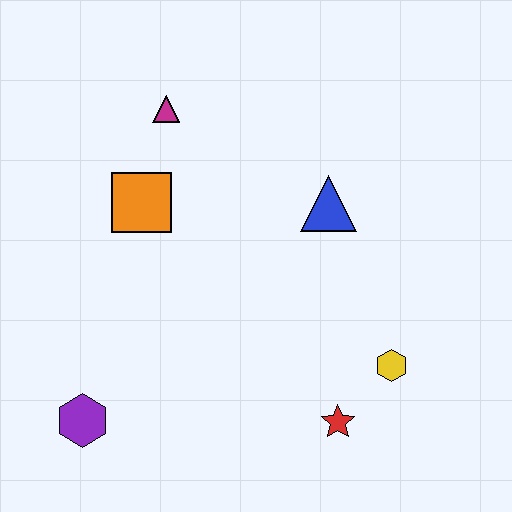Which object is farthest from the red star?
The magenta triangle is farthest from the red star.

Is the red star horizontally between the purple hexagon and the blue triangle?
No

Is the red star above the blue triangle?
No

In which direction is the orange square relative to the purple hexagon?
The orange square is above the purple hexagon.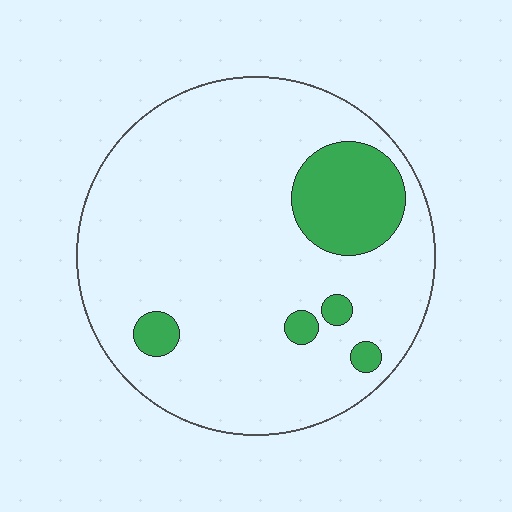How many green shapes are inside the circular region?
5.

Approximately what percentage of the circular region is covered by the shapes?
Approximately 15%.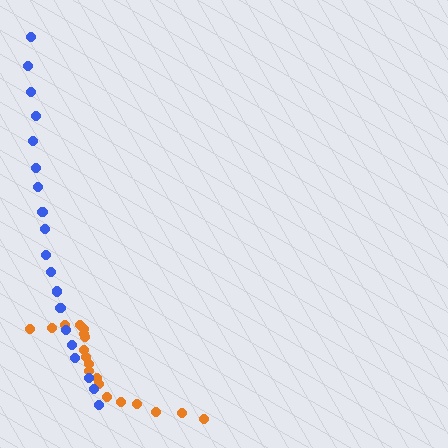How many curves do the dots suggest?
There are 2 distinct paths.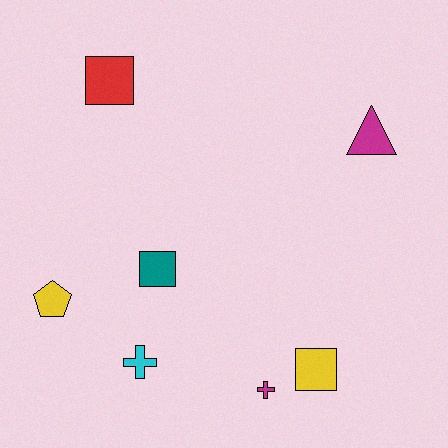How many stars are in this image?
There are no stars.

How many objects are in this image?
There are 7 objects.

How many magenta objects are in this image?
There are 2 magenta objects.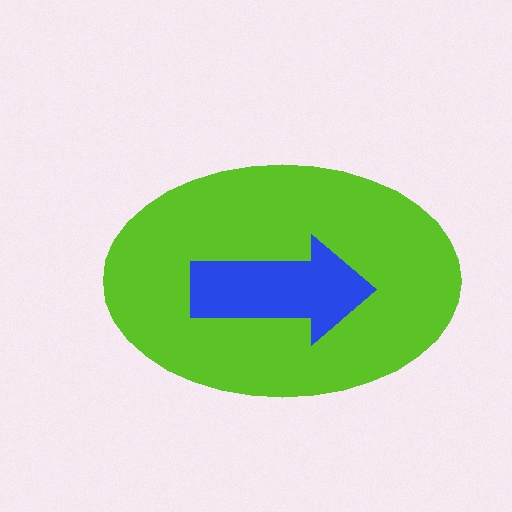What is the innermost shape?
The blue arrow.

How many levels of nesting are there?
2.